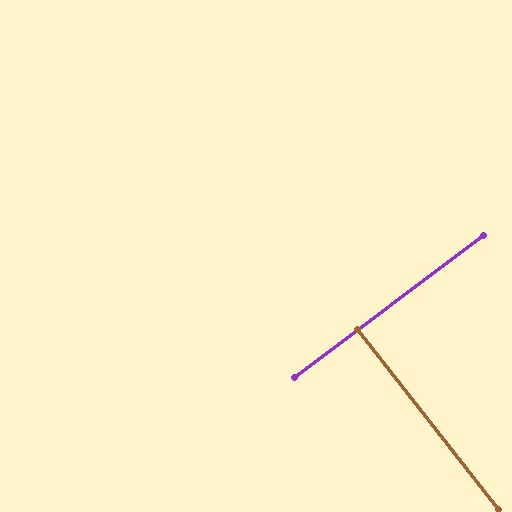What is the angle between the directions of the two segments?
Approximately 89 degrees.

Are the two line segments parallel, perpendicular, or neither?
Perpendicular — they meet at approximately 89°.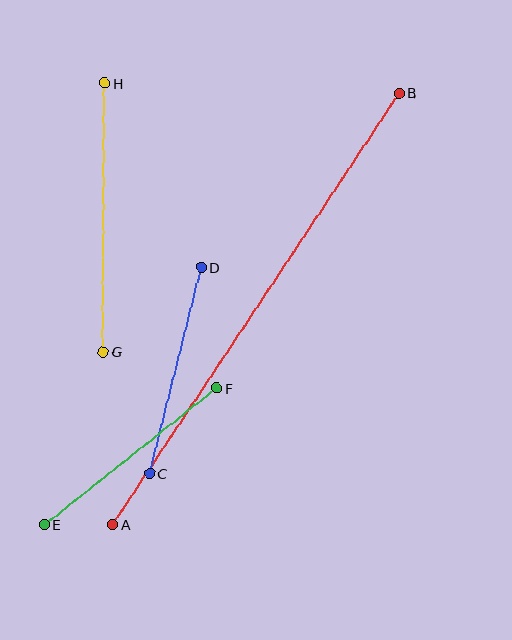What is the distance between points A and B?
The distance is approximately 517 pixels.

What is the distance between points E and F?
The distance is approximately 220 pixels.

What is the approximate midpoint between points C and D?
The midpoint is at approximately (175, 370) pixels.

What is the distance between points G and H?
The distance is approximately 268 pixels.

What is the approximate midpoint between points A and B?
The midpoint is at approximately (256, 309) pixels.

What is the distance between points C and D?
The distance is approximately 212 pixels.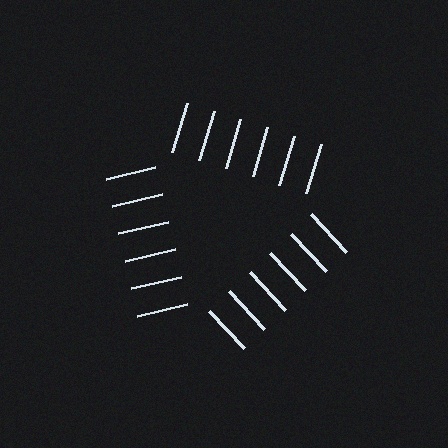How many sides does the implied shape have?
3 sides — the line-ends trace a triangle.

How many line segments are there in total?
18 — 6 along each of the 3 edges.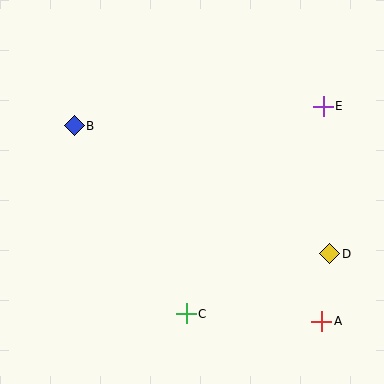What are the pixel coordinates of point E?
Point E is at (323, 106).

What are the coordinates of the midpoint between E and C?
The midpoint between E and C is at (255, 210).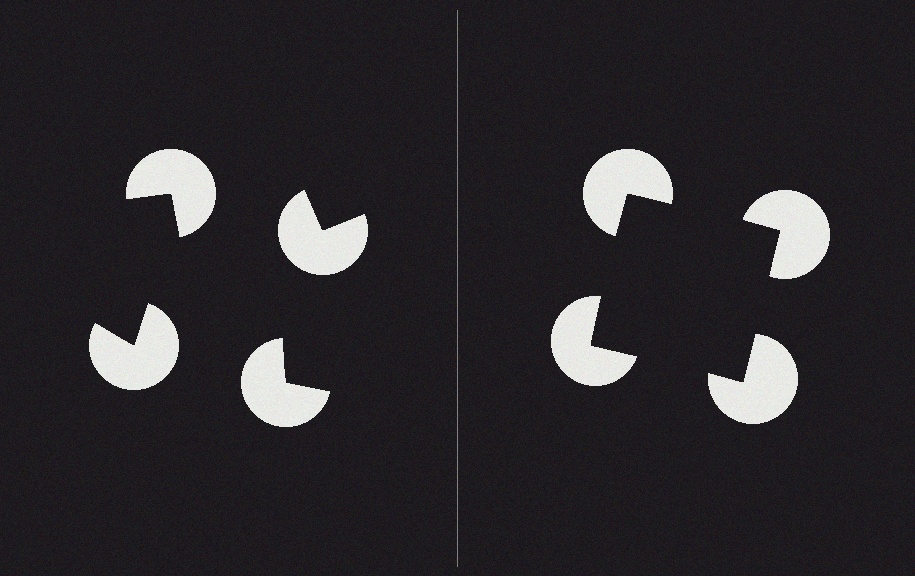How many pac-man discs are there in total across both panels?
8 — 4 on each side.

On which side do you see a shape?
An illusory square appears on the right side. On the left side the wedge cuts are rotated, so no coherent shape forms.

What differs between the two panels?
The pac-man discs are positioned identically on both sides; only the wedge orientations differ. On the right they align to a square; on the left they are misaligned.